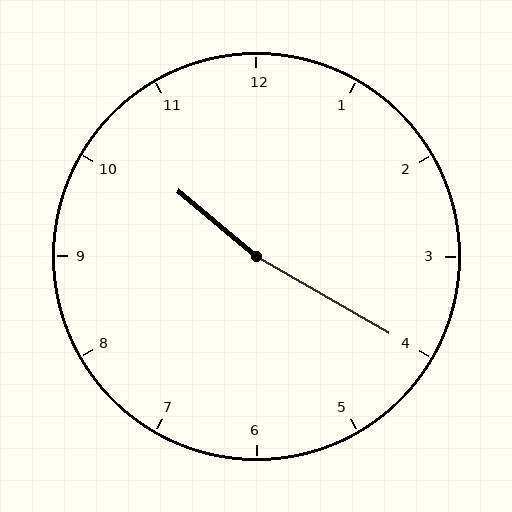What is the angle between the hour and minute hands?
Approximately 170 degrees.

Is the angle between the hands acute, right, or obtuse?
It is obtuse.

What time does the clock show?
10:20.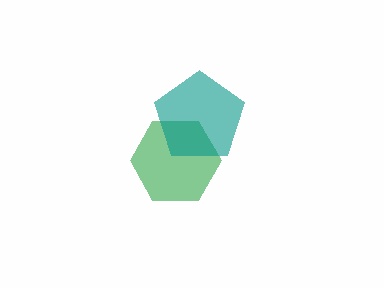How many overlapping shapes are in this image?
There are 2 overlapping shapes in the image.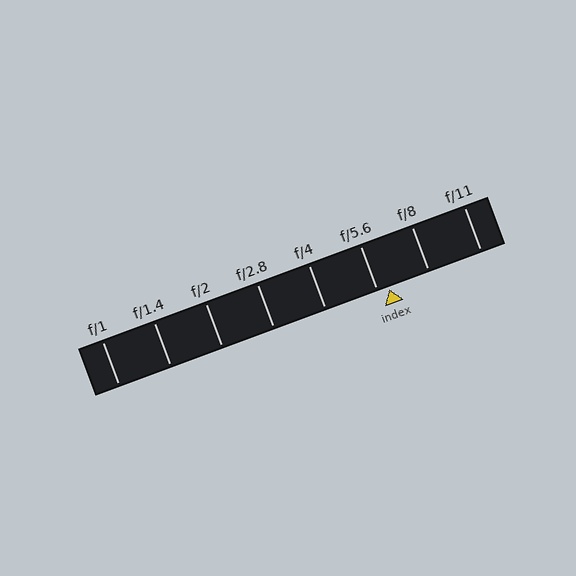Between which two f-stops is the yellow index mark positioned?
The index mark is between f/5.6 and f/8.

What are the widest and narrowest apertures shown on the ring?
The widest aperture shown is f/1 and the narrowest is f/11.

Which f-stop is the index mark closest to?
The index mark is closest to f/5.6.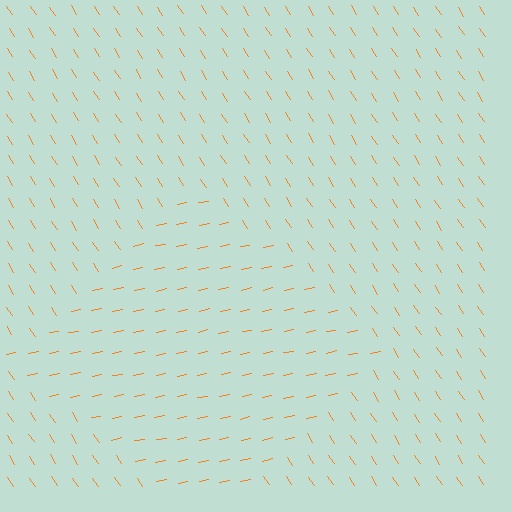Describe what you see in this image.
The image is filled with small orange line segments. A diamond region in the image has lines oriented differently from the surrounding lines, creating a visible texture boundary.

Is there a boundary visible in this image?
Yes, there is a texture boundary formed by a change in line orientation.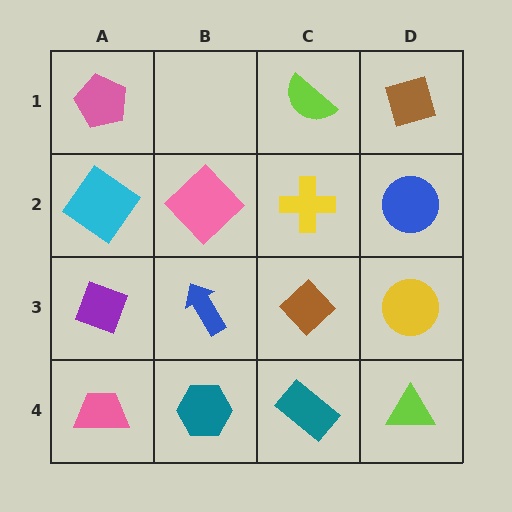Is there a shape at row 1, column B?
No, that cell is empty.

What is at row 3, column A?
A purple diamond.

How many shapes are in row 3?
4 shapes.